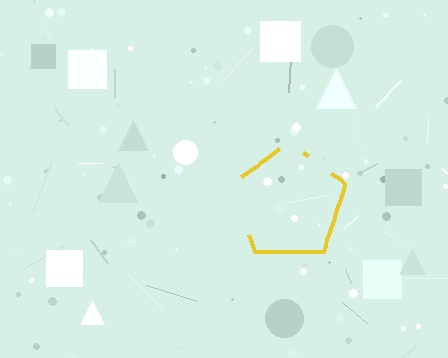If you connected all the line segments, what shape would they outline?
They would outline a pentagon.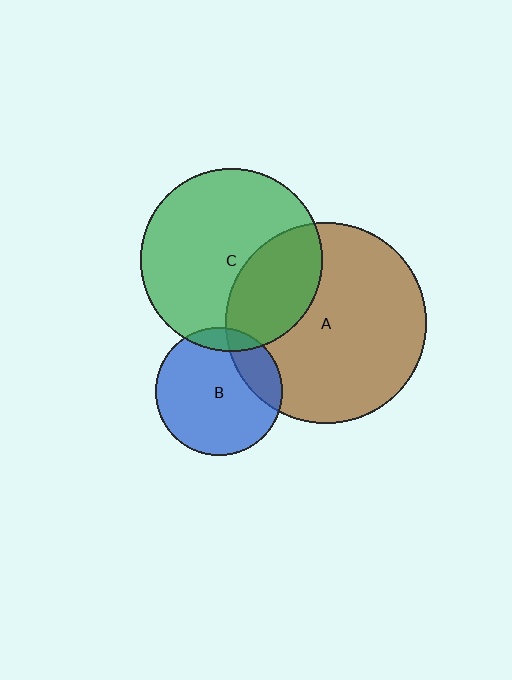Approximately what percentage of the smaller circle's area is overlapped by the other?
Approximately 20%.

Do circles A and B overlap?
Yes.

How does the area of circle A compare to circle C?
Approximately 1.2 times.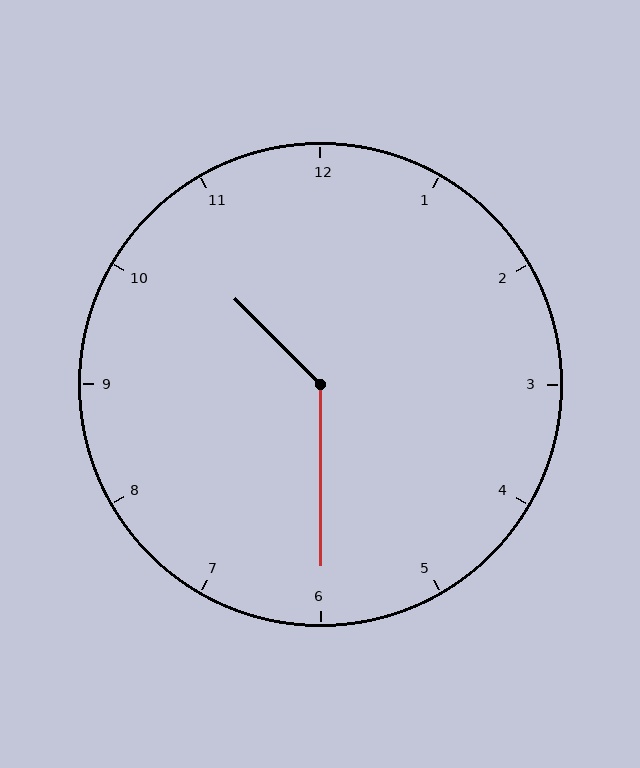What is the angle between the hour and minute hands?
Approximately 135 degrees.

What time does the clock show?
10:30.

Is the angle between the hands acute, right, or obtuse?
It is obtuse.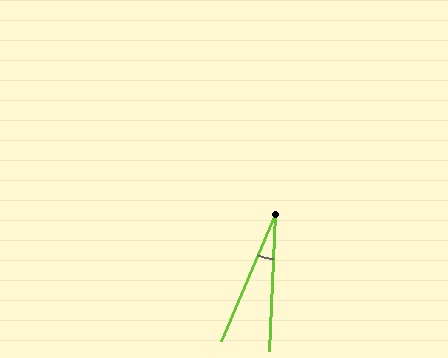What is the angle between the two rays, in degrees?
Approximately 20 degrees.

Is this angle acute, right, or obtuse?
It is acute.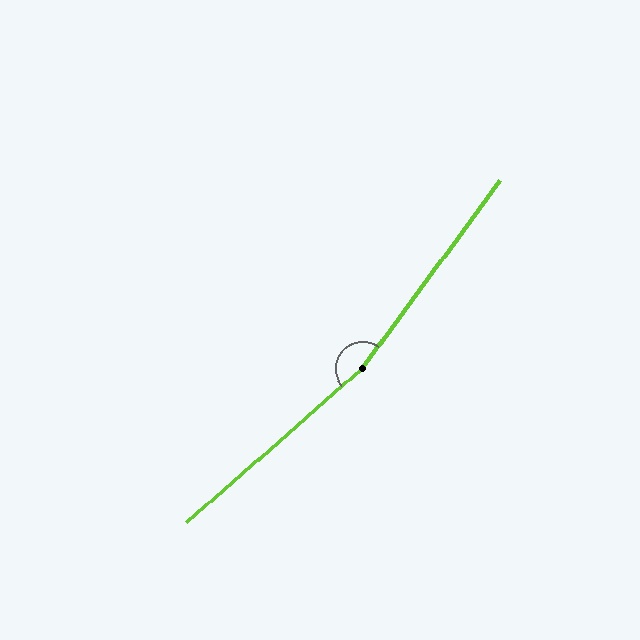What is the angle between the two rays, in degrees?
Approximately 168 degrees.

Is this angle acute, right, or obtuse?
It is obtuse.